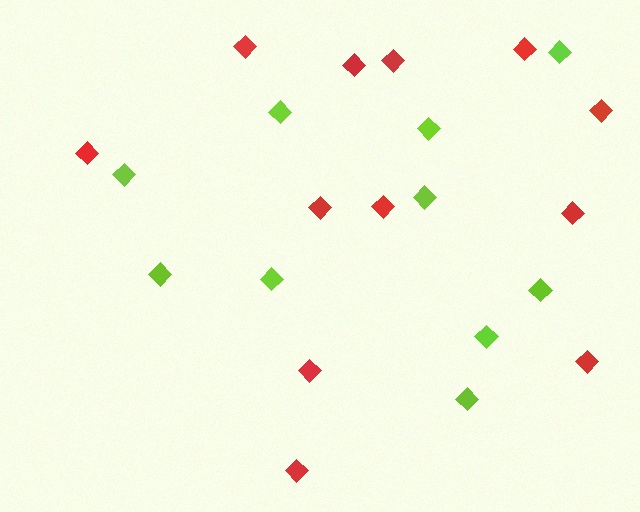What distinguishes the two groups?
There are 2 groups: one group of lime diamonds (10) and one group of red diamonds (12).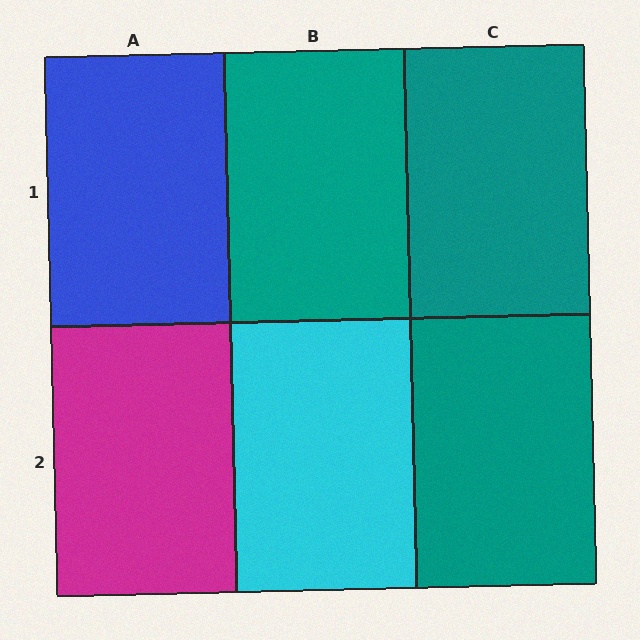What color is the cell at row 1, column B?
Teal.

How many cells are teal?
3 cells are teal.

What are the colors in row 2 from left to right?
Magenta, cyan, teal.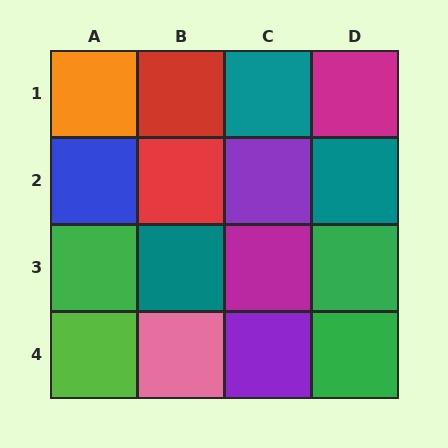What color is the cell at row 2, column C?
Purple.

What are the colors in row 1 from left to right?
Orange, red, teal, magenta.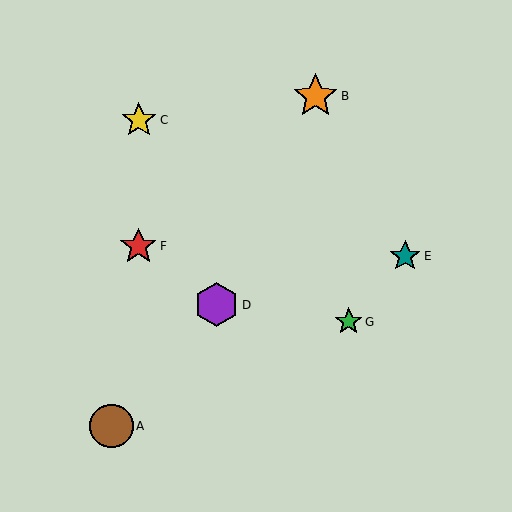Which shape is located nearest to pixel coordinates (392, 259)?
The teal star (labeled E) at (405, 256) is nearest to that location.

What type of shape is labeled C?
Shape C is a yellow star.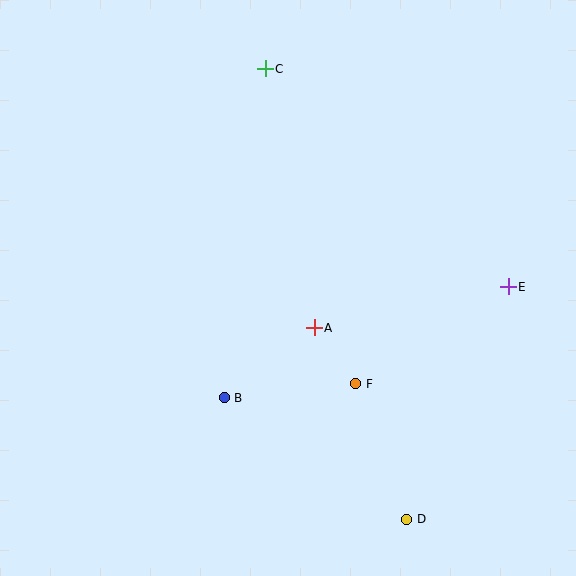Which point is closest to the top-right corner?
Point E is closest to the top-right corner.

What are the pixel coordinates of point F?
Point F is at (356, 384).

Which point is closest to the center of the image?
Point A at (314, 328) is closest to the center.